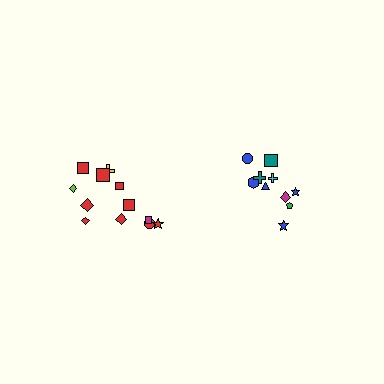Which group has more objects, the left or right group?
The left group.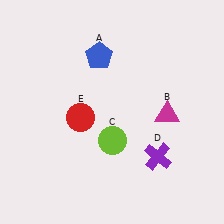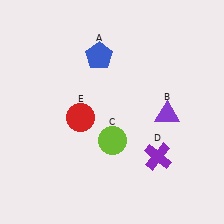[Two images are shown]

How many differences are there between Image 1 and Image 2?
There is 1 difference between the two images.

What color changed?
The triangle (B) changed from magenta in Image 1 to purple in Image 2.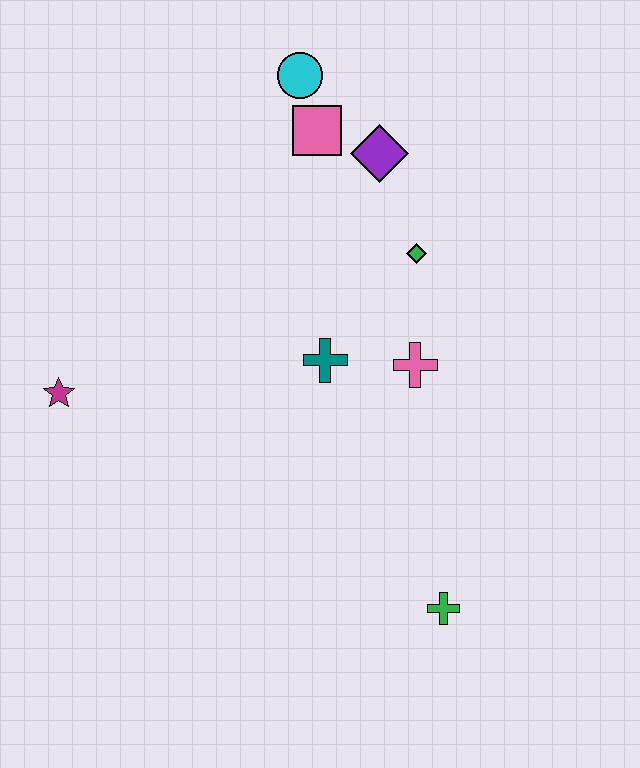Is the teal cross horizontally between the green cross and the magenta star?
Yes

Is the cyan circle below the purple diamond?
No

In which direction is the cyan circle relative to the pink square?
The cyan circle is above the pink square.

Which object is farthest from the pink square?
The green cross is farthest from the pink square.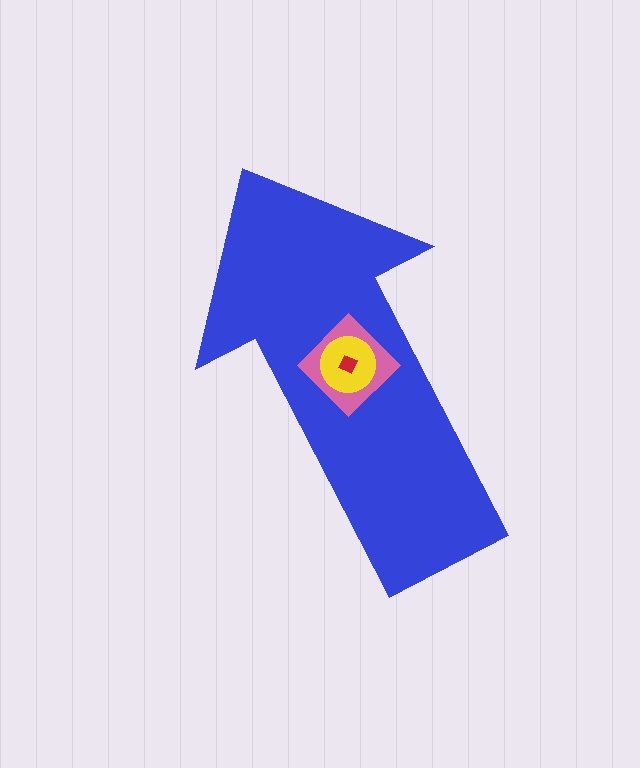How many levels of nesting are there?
4.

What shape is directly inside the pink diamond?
The yellow circle.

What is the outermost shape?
The blue arrow.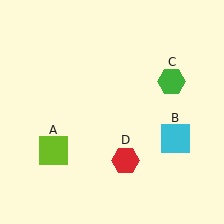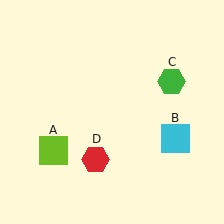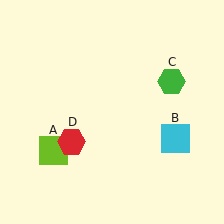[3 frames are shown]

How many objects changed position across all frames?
1 object changed position: red hexagon (object D).